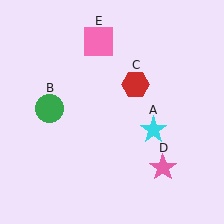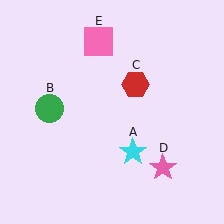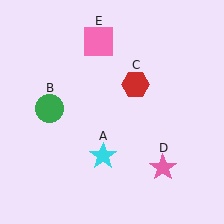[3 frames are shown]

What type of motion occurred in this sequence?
The cyan star (object A) rotated clockwise around the center of the scene.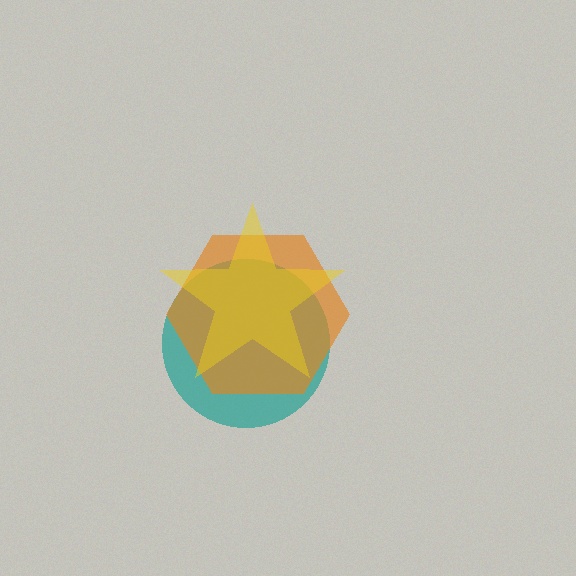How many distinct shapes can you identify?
There are 3 distinct shapes: a teal circle, an orange hexagon, a yellow star.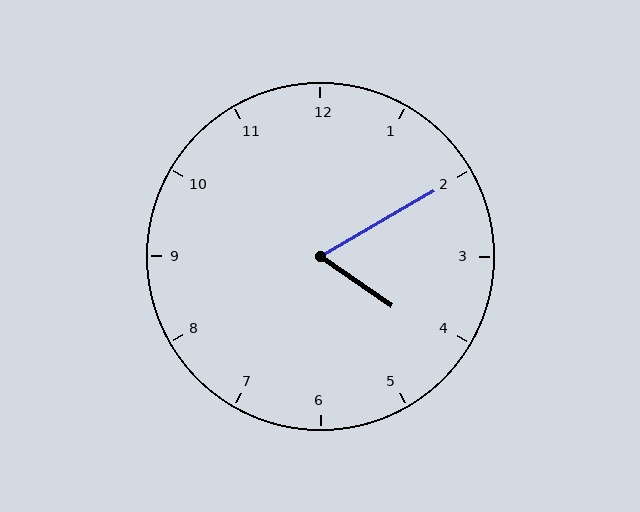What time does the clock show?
4:10.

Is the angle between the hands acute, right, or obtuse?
It is acute.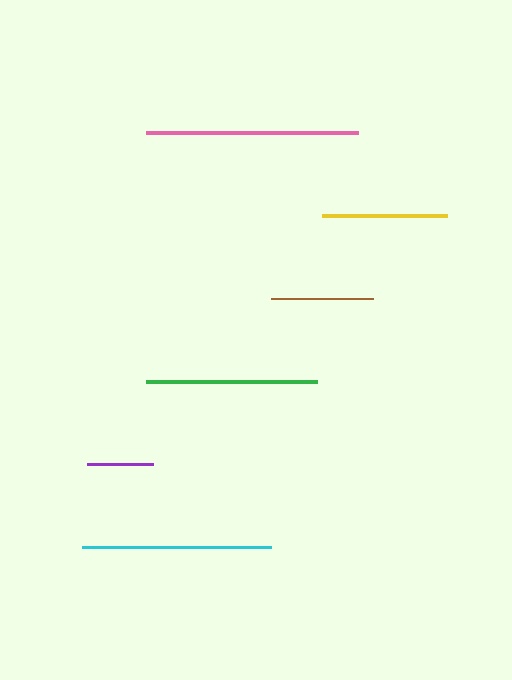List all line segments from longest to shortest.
From longest to shortest: pink, cyan, green, yellow, brown, purple.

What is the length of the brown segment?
The brown segment is approximately 102 pixels long.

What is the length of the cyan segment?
The cyan segment is approximately 189 pixels long.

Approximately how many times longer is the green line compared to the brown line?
The green line is approximately 1.7 times the length of the brown line.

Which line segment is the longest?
The pink line is the longest at approximately 212 pixels.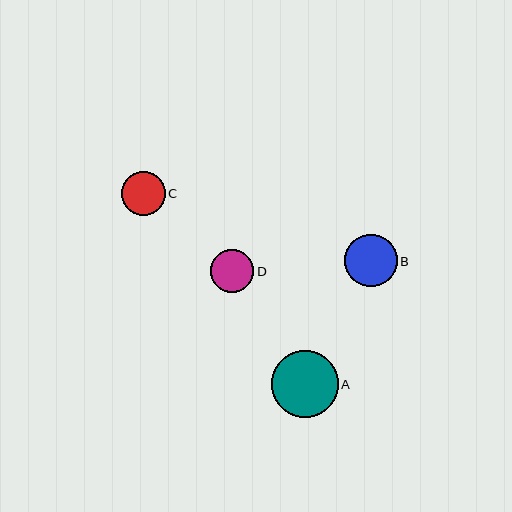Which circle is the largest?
Circle A is the largest with a size of approximately 66 pixels.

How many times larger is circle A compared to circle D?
Circle A is approximately 1.5 times the size of circle D.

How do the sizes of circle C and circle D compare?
Circle C and circle D are approximately the same size.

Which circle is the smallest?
Circle D is the smallest with a size of approximately 43 pixels.